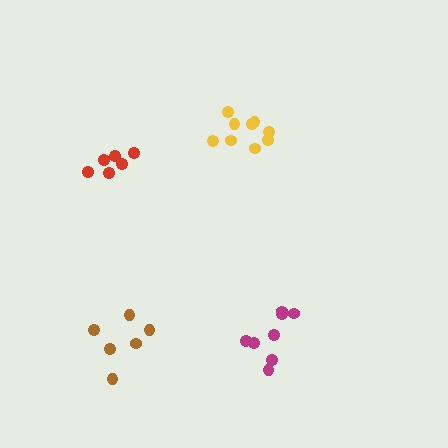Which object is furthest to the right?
The magenta cluster is rightmost.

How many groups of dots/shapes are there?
There are 4 groups.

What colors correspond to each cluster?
The clusters are colored: yellow, magenta, brown, red.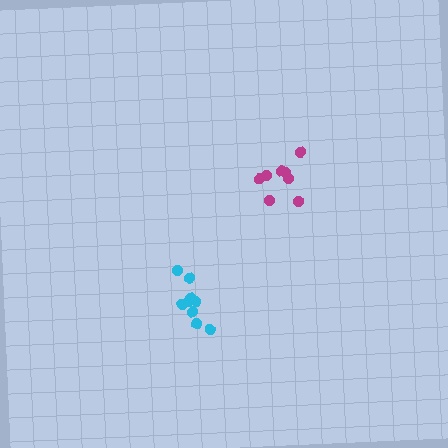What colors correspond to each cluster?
The clusters are colored: cyan, magenta.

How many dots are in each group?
Group 1: 9 dots, Group 2: 8 dots (17 total).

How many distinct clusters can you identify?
There are 2 distinct clusters.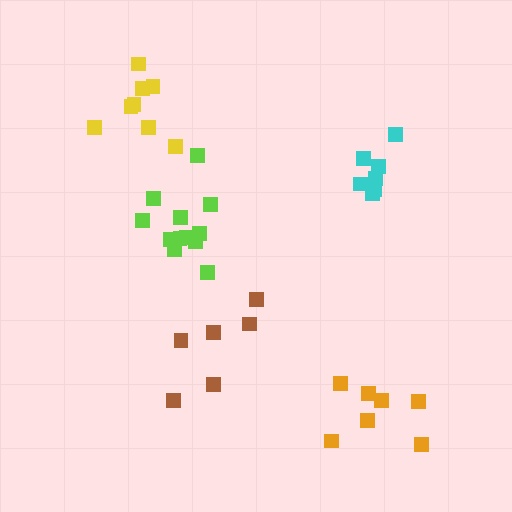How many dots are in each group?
Group 1: 7 dots, Group 2: 7 dots, Group 3: 6 dots, Group 4: 12 dots, Group 5: 8 dots (40 total).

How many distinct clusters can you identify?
There are 5 distinct clusters.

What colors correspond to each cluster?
The clusters are colored: cyan, orange, brown, lime, yellow.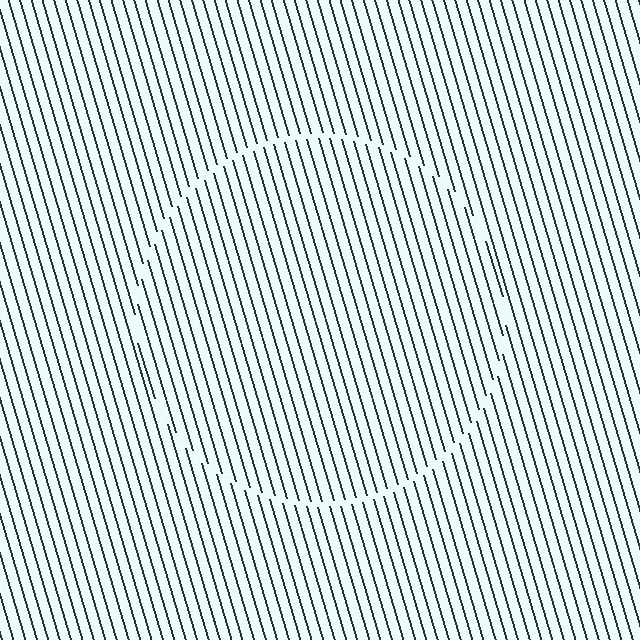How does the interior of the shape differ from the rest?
The interior of the shape contains the same grating, shifted by half a period — the contour is defined by the phase discontinuity where line-ends from the inner and outer gratings abut.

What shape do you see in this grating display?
An illusory circle. The interior of the shape contains the same grating, shifted by half a period — the contour is defined by the phase discontinuity where line-ends from the inner and outer gratings abut.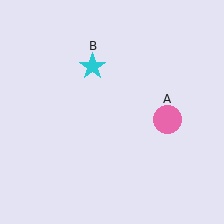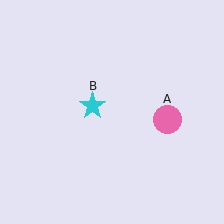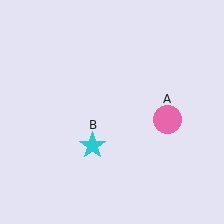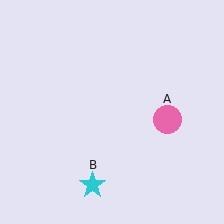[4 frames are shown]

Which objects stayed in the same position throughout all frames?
Pink circle (object A) remained stationary.